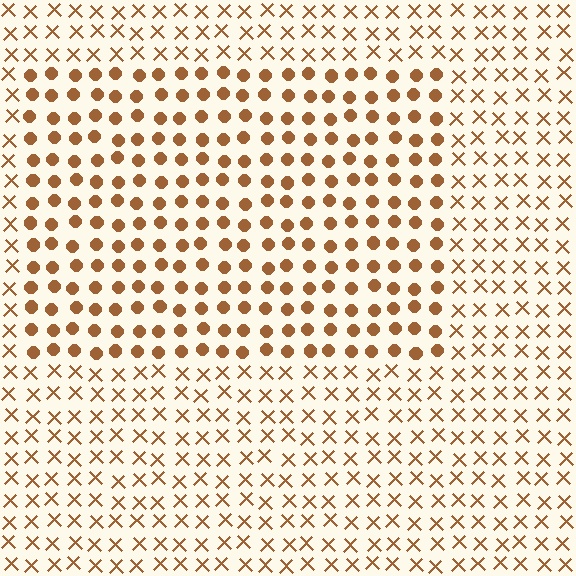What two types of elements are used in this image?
The image uses circles inside the rectangle region and X marks outside it.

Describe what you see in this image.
The image is filled with small brown elements arranged in a uniform grid. A rectangle-shaped region contains circles, while the surrounding area contains X marks. The boundary is defined purely by the change in element shape.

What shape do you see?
I see a rectangle.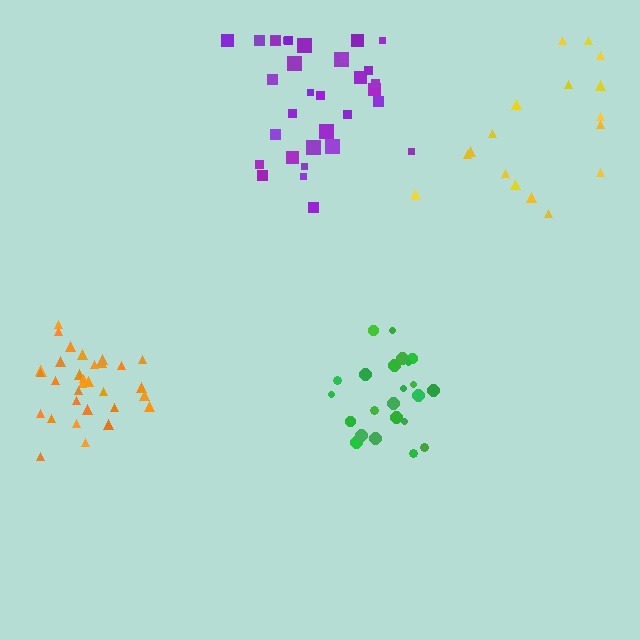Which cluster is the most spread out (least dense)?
Yellow.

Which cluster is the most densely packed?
Green.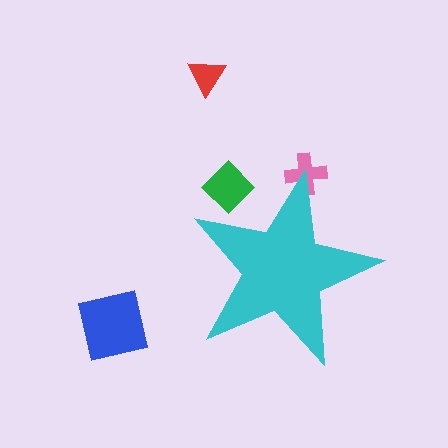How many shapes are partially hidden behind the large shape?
2 shapes are partially hidden.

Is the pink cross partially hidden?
Yes, the pink cross is partially hidden behind the cyan star.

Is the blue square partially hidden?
No, the blue square is fully visible.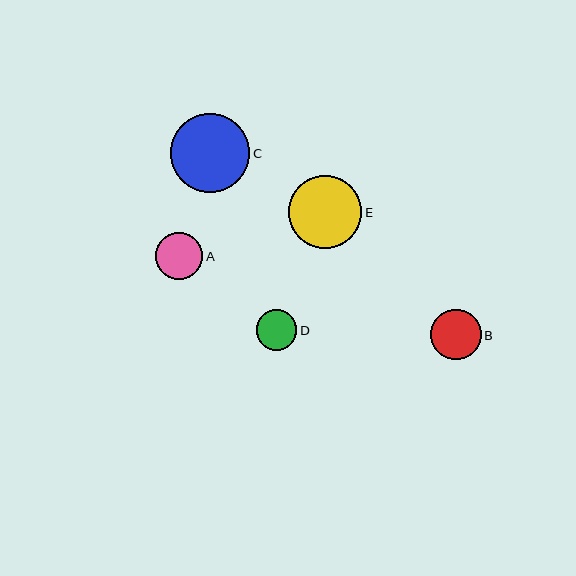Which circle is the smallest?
Circle D is the smallest with a size of approximately 40 pixels.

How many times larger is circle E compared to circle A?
Circle E is approximately 1.5 times the size of circle A.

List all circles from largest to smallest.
From largest to smallest: C, E, B, A, D.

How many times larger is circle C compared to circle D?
Circle C is approximately 2.0 times the size of circle D.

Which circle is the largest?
Circle C is the largest with a size of approximately 79 pixels.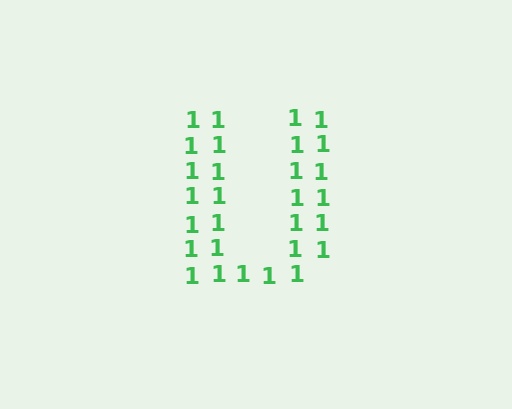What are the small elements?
The small elements are digit 1's.